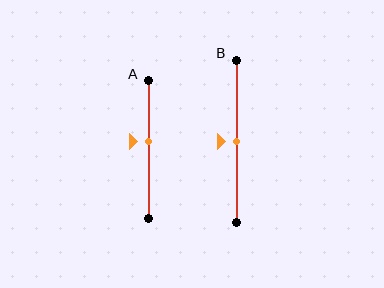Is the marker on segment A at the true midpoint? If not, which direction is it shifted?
No, the marker on segment A is shifted upward by about 6% of the segment length.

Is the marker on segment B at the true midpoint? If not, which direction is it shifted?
Yes, the marker on segment B is at the true midpoint.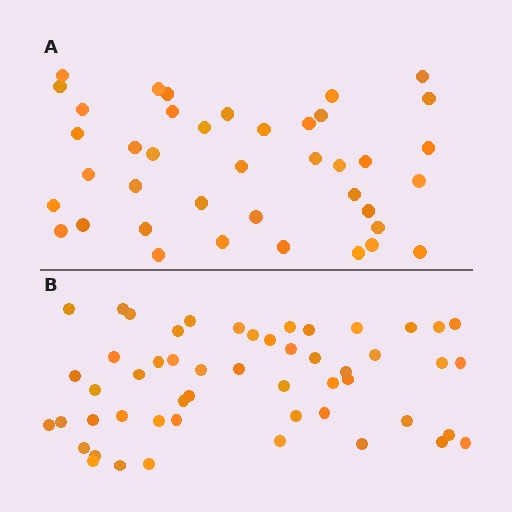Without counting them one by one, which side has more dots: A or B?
Region B (the bottom region) has more dots.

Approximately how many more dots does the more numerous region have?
Region B has roughly 12 or so more dots than region A.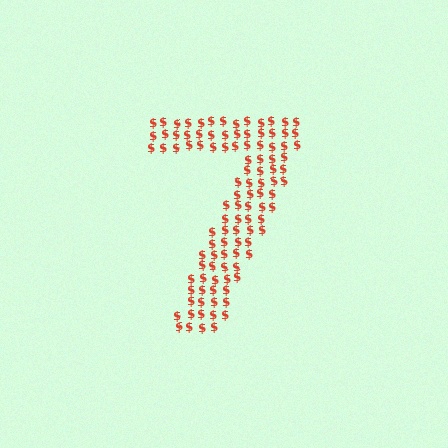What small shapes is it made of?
It is made of small dollar signs.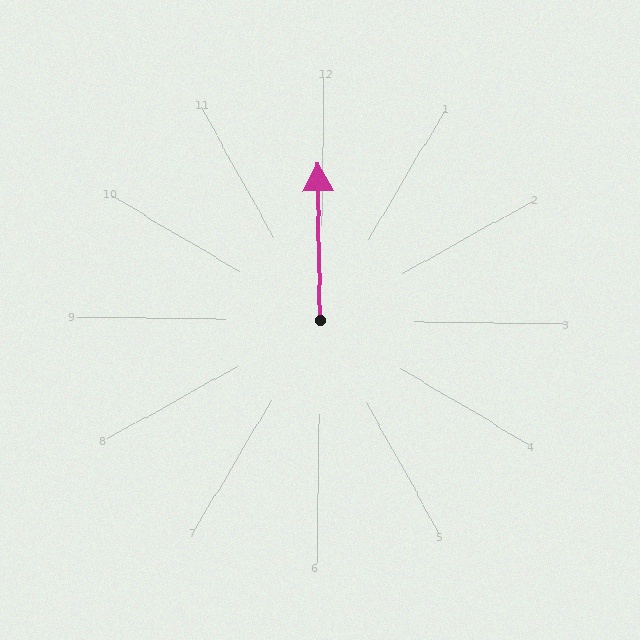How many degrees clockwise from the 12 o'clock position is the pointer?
Approximately 358 degrees.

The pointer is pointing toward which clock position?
Roughly 12 o'clock.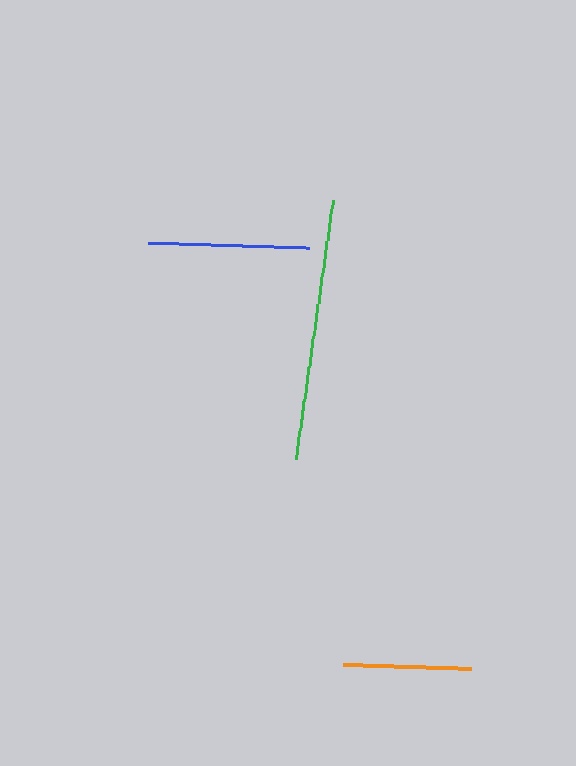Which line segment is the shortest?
The orange line is the shortest at approximately 129 pixels.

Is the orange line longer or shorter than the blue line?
The blue line is longer than the orange line.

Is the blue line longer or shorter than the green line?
The green line is longer than the blue line.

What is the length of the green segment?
The green segment is approximately 261 pixels long.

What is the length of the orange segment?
The orange segment is approximately 129 pixels long.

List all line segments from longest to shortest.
From longest to shortest: green, blue, orange.